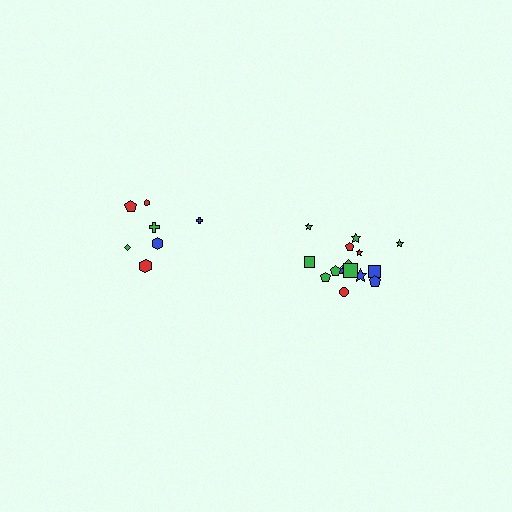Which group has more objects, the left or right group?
The right group.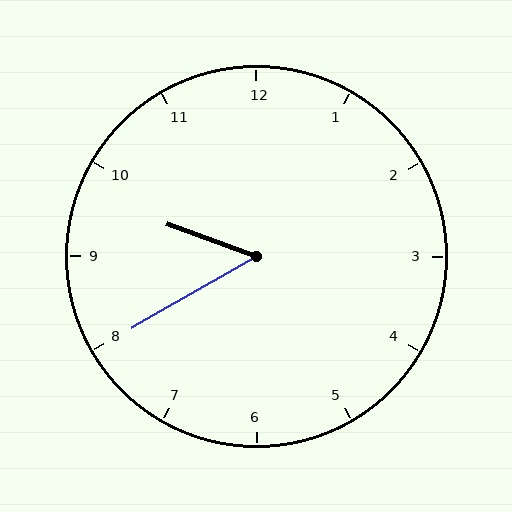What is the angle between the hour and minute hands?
Approximately 50 degrees.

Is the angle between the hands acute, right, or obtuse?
It is acute.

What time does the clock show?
9:40.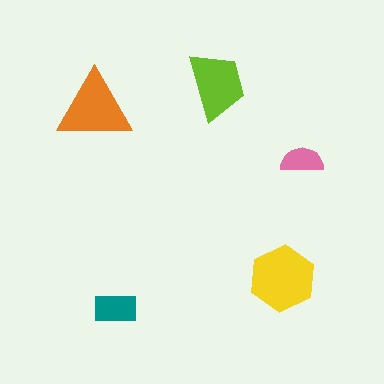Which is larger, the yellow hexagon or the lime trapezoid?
The yellow hexagon.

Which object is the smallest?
The pink semicircle.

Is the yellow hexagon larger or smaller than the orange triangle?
Larger.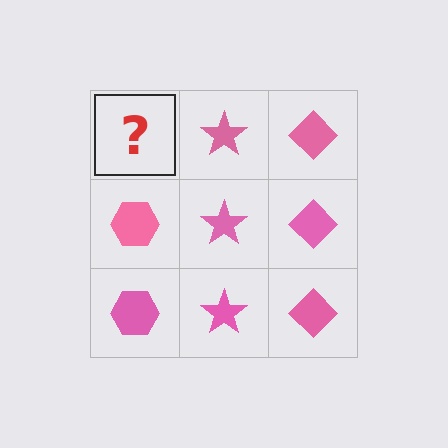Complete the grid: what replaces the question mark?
The question mark should be replaced with a pink hexagon.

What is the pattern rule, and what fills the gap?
The rule is that each column has a consistent shape. The gap should be filled with a pink hexagon.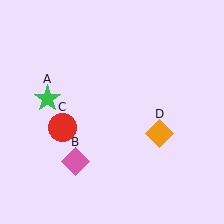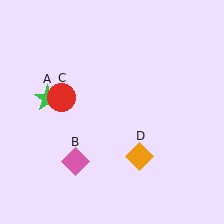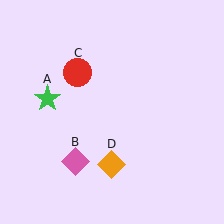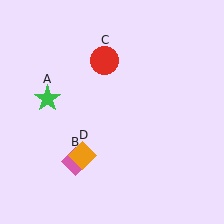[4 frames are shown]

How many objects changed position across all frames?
2 objects changed position: red circle (object C), orange diamond (object D).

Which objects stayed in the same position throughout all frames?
Green star (object A) and pink diamond (object B) remained stationary.